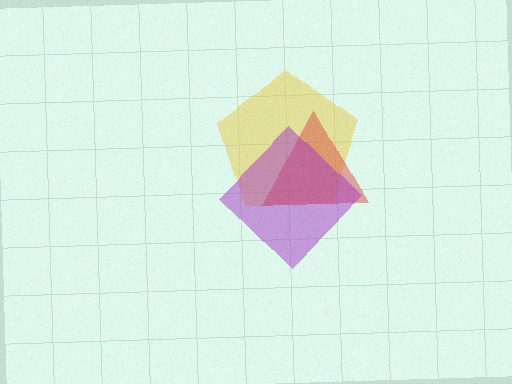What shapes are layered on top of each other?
The layered shapes are: a yellow pentagon, a red triangle, a purple diamond.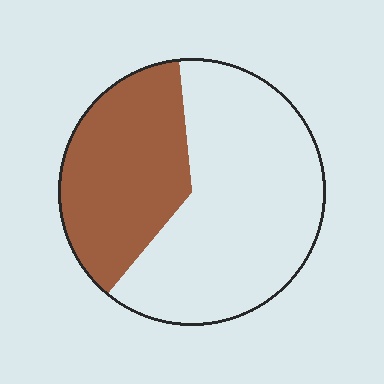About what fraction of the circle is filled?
About three eighths (3/8).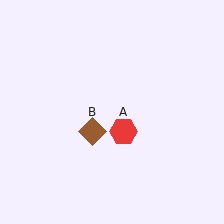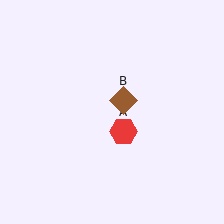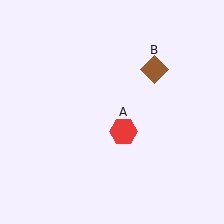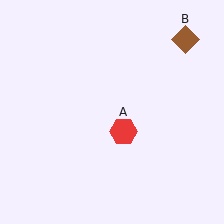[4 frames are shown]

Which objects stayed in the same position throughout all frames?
Red hexagon (object A) remained stationary.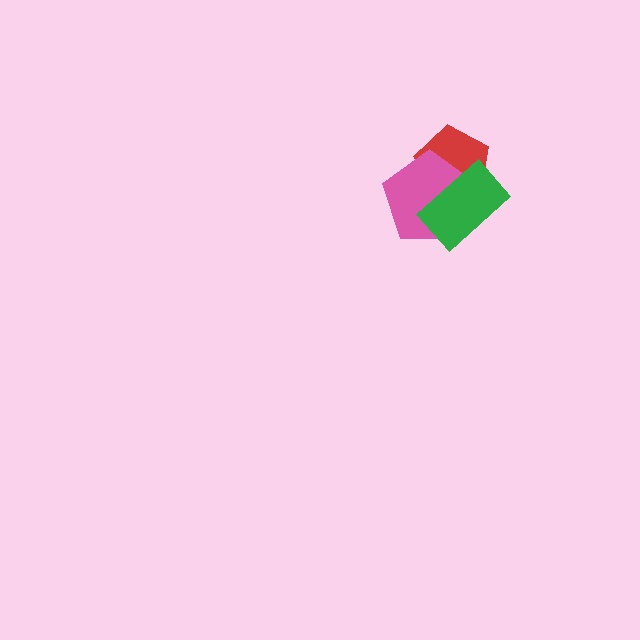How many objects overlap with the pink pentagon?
2 objects overlap with the pink pentagon.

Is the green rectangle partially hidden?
No, no other shape covers it.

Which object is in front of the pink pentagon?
The green rectangle is in front of the pink pentagon.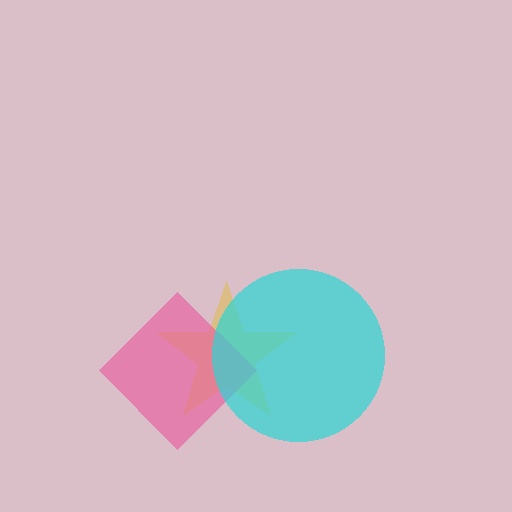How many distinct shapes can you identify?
There are 3 distinct shapes: a yellow star, a pink diamond, a cyan circle.